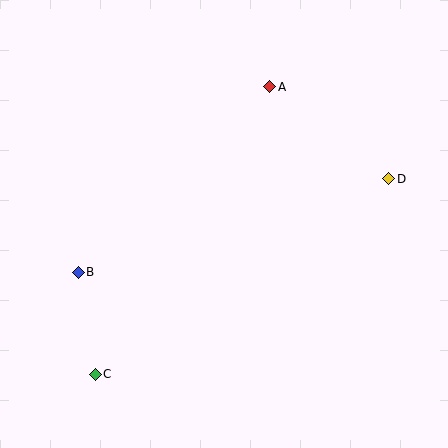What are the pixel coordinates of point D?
Point D is at (389, 179).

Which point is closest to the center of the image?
Point A at (270, 87) is closest to the center.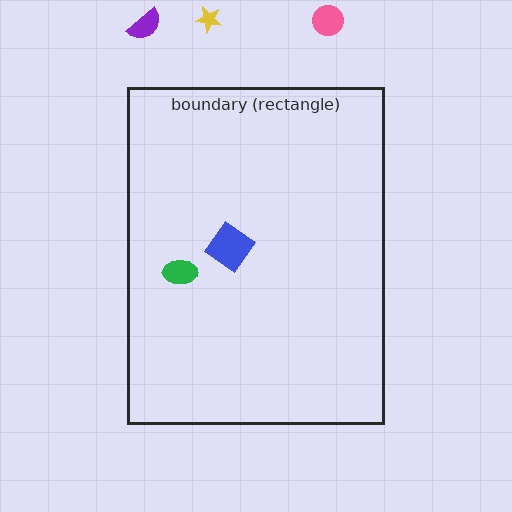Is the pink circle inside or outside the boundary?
Outside.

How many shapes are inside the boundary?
2 inside, 3 outside.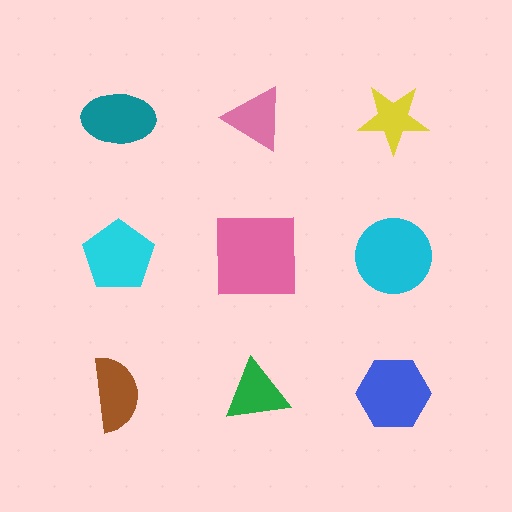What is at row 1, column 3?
A yellow star.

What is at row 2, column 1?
A cyan pentagon.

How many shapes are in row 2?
3 shapes.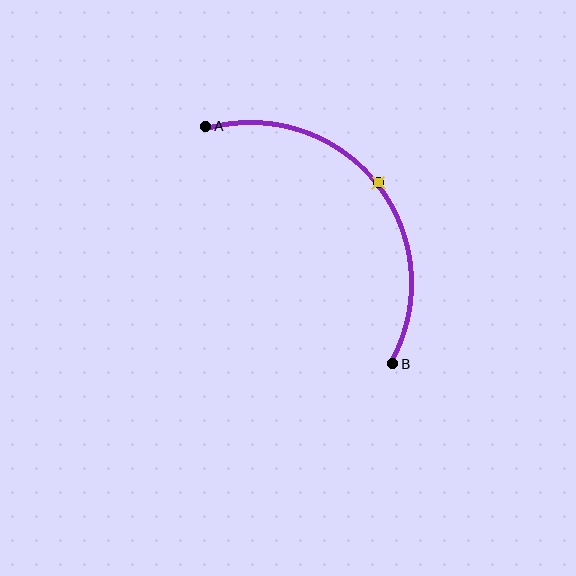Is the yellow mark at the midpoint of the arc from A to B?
Yes. The yellow mark lies on the arc at equal arc-length from both A and B — it is the arc midpoint.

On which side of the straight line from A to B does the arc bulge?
The arc bulges above and to the right of the straight line connecting A and B.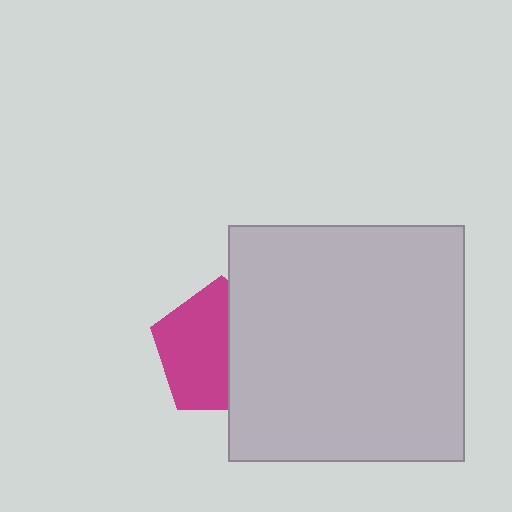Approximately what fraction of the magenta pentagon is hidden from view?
Roughly 44% of the magenta pentagon is hidden behind the light gray square.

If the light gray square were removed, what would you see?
You would see the complete magenta pentagon.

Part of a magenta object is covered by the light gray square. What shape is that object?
It is a pentagon.